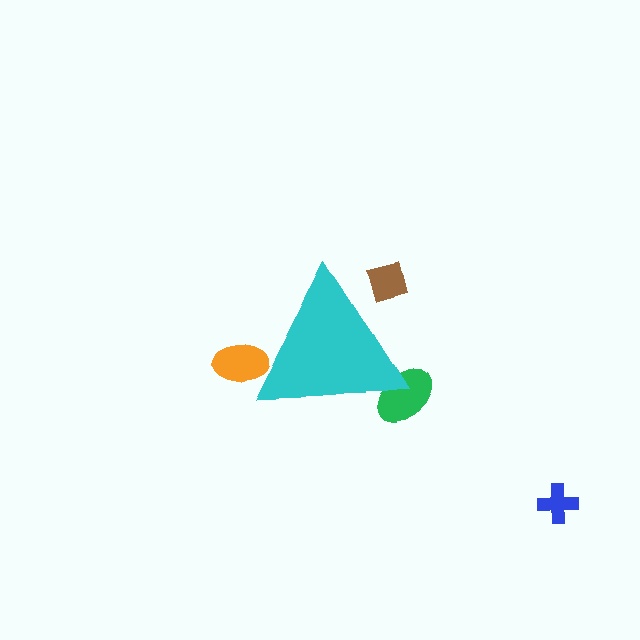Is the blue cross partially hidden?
No, the blue cross is fully visible.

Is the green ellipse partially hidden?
Yes, the green ellipse is partially hidden behind the cyan triangle.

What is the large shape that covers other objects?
A cyan triangle.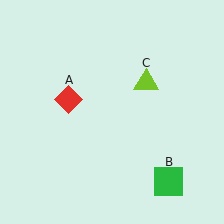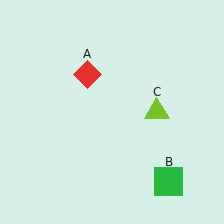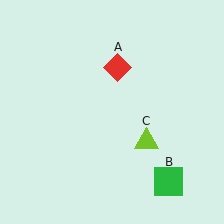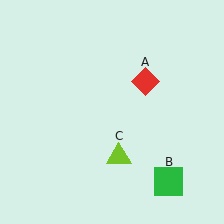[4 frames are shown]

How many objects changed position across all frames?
2 objects changed position: red diamond (object A), lime triangle (object C).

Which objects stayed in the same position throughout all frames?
Green square (object B) remained stationary.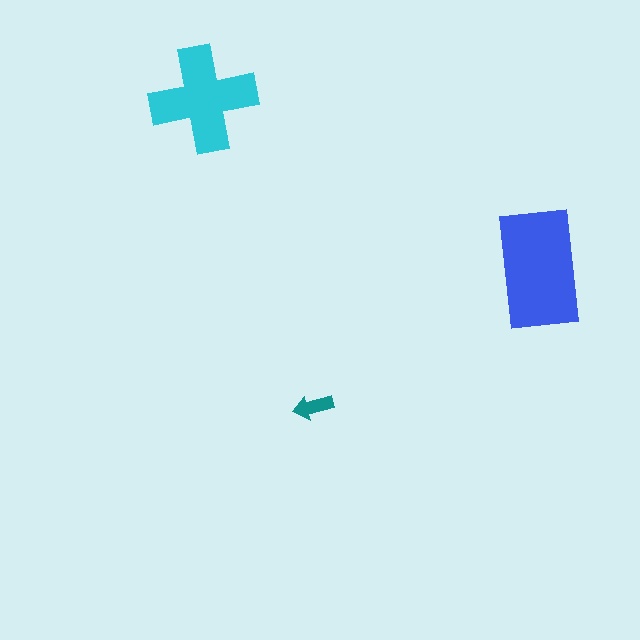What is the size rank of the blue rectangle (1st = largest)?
1st.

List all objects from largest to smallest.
The blue rectangle, the cyan cross, the teal arrow.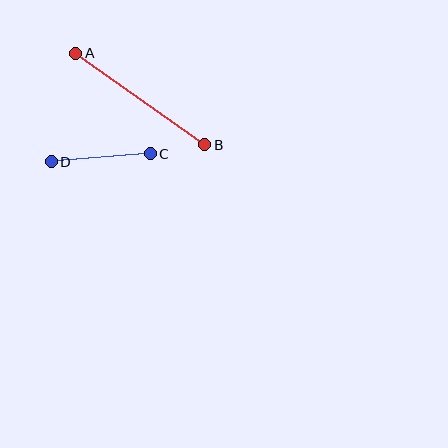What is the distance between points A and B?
The distance is approximately 158 pixels.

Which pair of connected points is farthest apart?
Points A and B are farthest apart.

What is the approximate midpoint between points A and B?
The midpoint is at approximately (140, 99) pixels.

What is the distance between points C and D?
The distance is approximately 100 pixels.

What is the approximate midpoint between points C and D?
The midpoint is at approximately (101, 158) pixels.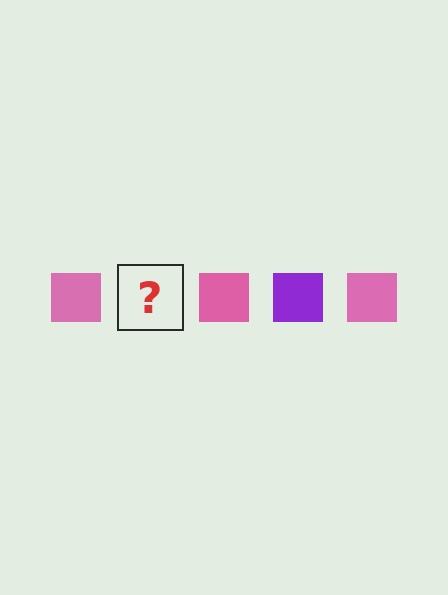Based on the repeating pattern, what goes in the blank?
The blank should be a purple square.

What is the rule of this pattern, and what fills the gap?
The rule is that the pattern cycles through pink, purple squares. The gap should be filled with a purple square.